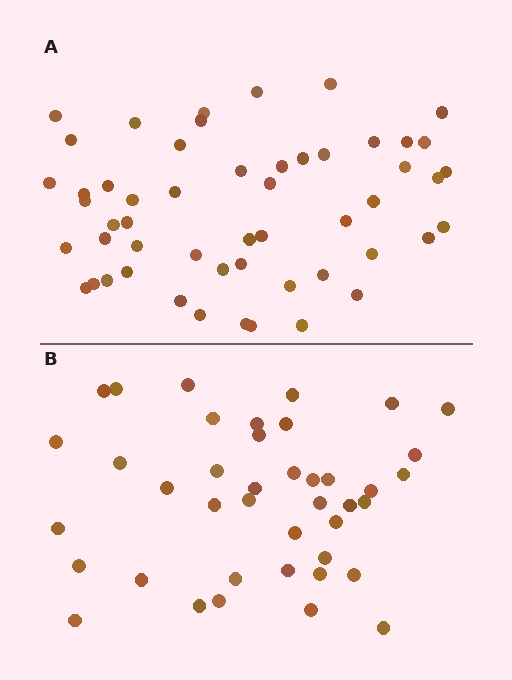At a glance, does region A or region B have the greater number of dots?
Region A (the top region) has more dots.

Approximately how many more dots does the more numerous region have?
Region A has roughly 12 or so more dots than region B.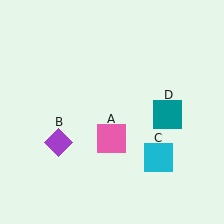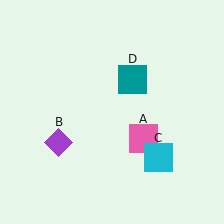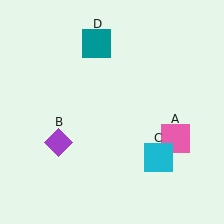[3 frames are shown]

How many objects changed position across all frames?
2 objects changed position: pink square (object A), teal square (object D).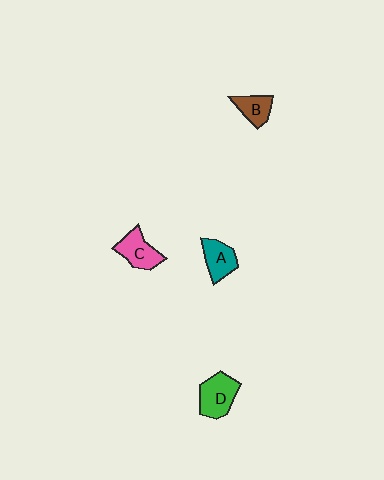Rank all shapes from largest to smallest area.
From largest to smallest: D (green), C (pink), A (teal), B (brown).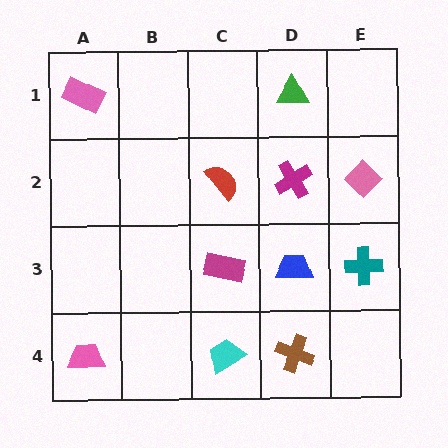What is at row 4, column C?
A cyan trapezoid.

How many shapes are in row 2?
3 shapes.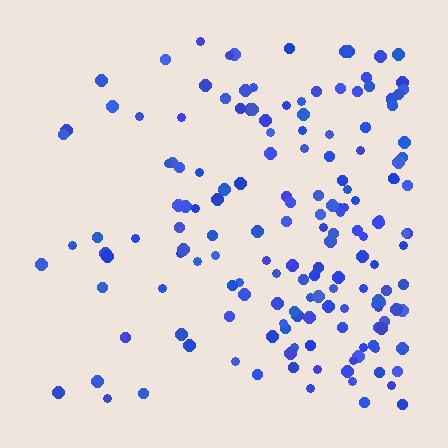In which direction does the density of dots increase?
From left to right, with the right side densest.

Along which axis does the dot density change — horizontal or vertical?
Horizontal.